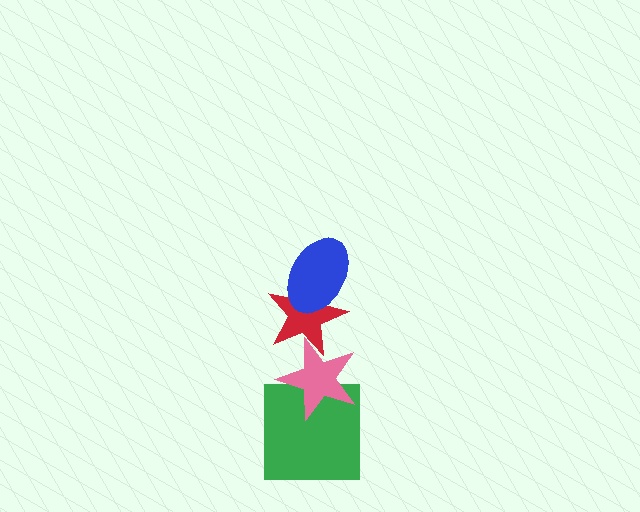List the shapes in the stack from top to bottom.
From top to bottom: the blue ellipse, the red star, the pink star, the green square.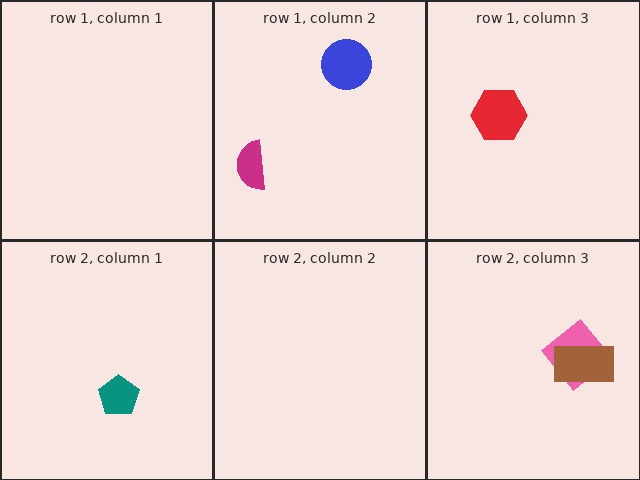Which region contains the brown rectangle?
The row 2, column 3 region.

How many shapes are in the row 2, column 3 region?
2.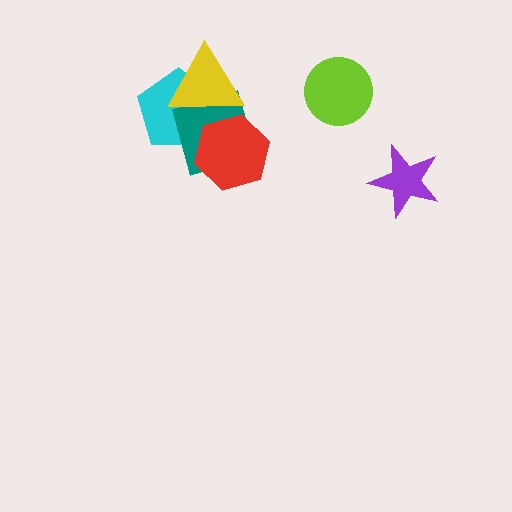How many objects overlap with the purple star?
0 objects overlap with the purple star.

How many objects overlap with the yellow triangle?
3 objects overlap with the yellow triangle.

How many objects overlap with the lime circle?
0 objects overlap with the lime circle.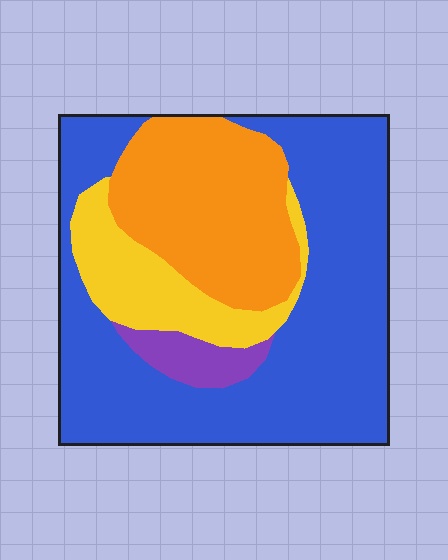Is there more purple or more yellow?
Yellow.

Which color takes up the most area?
Blue, at roughly 55%.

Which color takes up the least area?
Purple, at roughly 5%.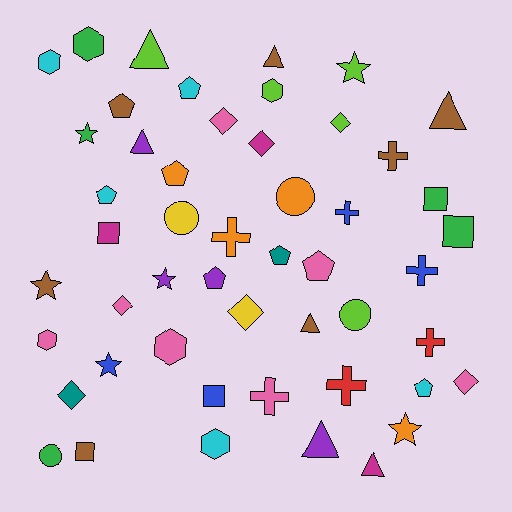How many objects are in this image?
There are 50 objects.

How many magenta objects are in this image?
There are 3 magenta objects.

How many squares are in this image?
There are 5 squares.